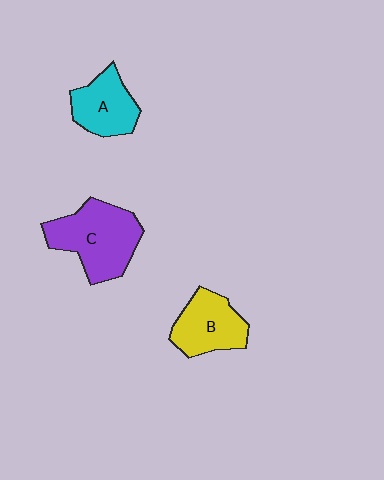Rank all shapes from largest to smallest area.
From largest to smallest: C (purple), B (yellow), A (cyan).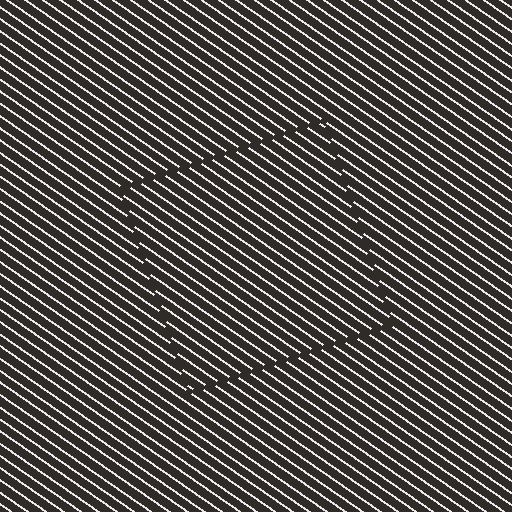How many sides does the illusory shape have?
4 sides — the line-ends trace a square.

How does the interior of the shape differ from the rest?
The interior of the shape contains the same grating, shifted by half a period — the contour is defined by the phase discontinuity where line-ends from the inner and outer gratings abut.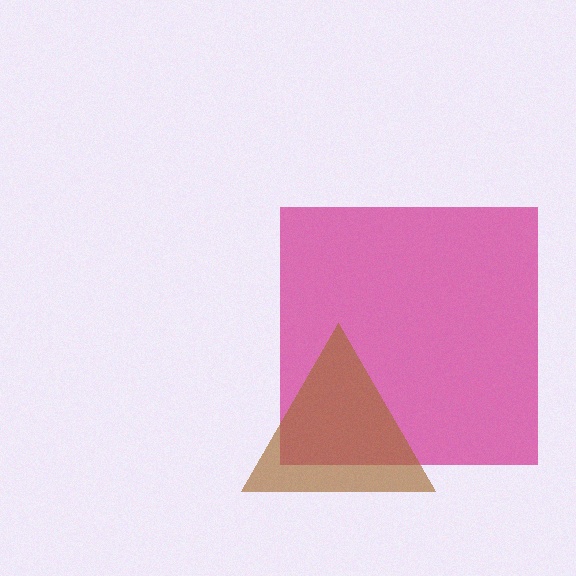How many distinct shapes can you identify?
There are 2 distinct shapes: a magenta square, a brown triangle.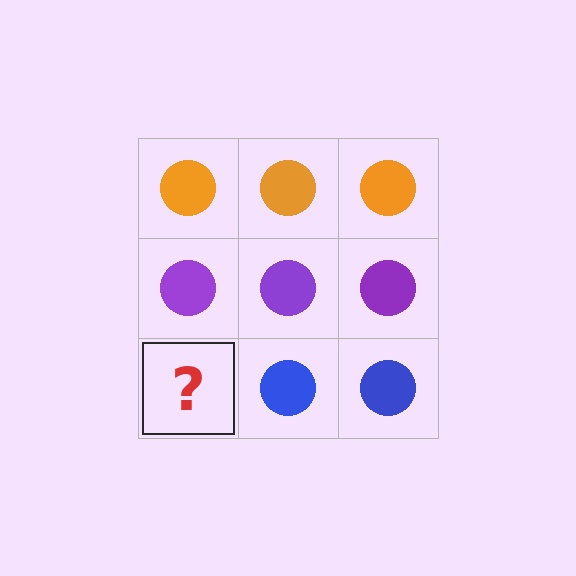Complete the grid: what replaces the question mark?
The question mark should be replaced with a blue circle.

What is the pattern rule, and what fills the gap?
The rule is that each row has a consistent color. The gap should be filled with a blue circle.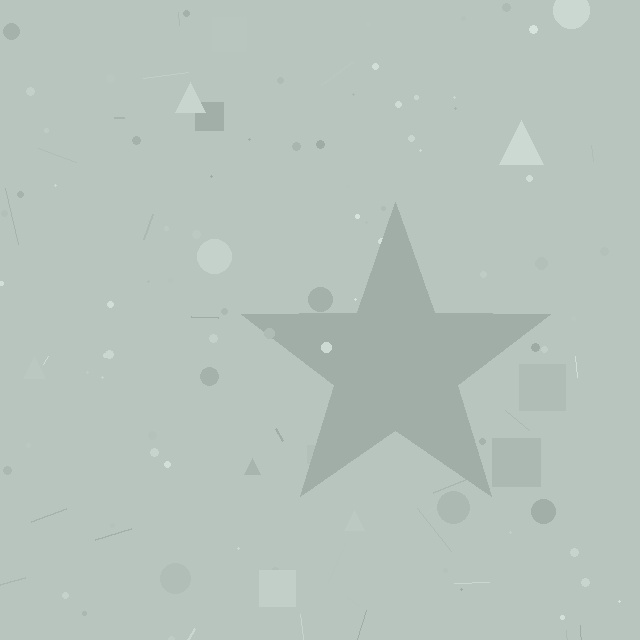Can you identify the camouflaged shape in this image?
The camouflaged shape is a star.